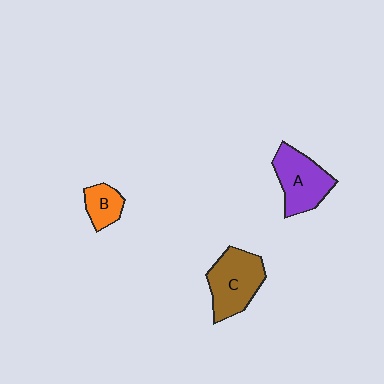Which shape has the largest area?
Shape C (brown).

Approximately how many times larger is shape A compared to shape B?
Approximately 2.0 times.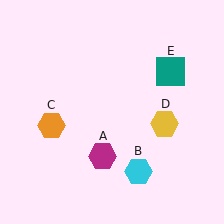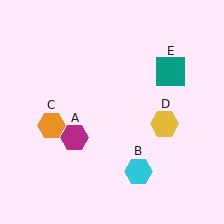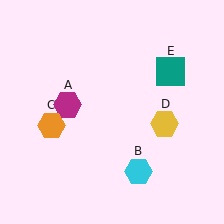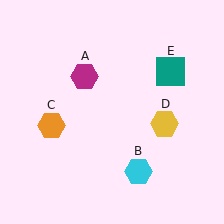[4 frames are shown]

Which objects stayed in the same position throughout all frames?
Cyan hexagon (object B) and orange hexagon (object C) and yellow hexagon (object D) and teal square (object E) remained stationary.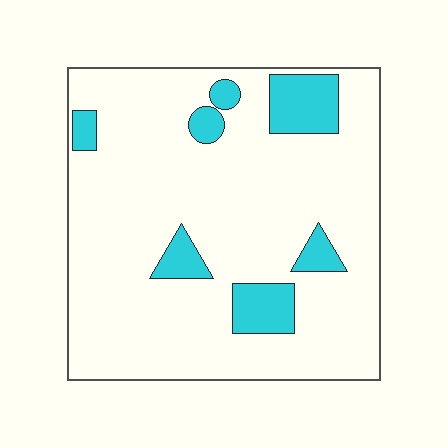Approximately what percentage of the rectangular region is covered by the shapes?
Approximately 15%.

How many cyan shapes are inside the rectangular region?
7.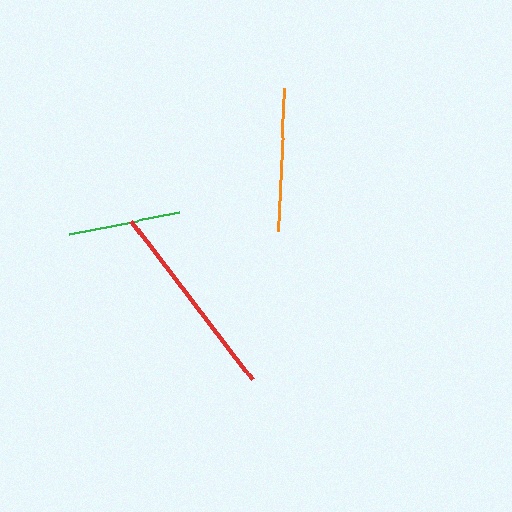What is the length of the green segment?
The green segment is approximately 112 pixels long.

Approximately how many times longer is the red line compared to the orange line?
The red line is approximately 1.4 times the length of the orange line.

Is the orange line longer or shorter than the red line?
The red line is longer than the orange line.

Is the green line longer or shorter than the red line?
The red line is longer than the green line.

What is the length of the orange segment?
The orange segment is approximately 143 pixels long.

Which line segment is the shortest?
The green line is the shortest at approximately 112 pixels.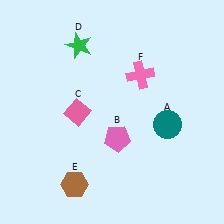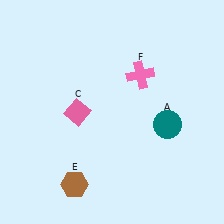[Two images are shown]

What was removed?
The pink pentagon (B), the green star (D) were removed in Image 2.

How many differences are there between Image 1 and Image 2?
There are 2 differences between the two images.